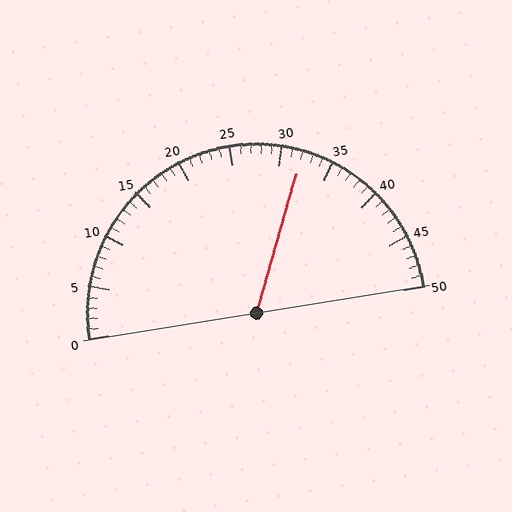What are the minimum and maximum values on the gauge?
The gauge ranges from 0 to 50.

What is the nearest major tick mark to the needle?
The nearest major tick mark is 30.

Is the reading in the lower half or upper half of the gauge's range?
The reading is in the upper half of the range (0 to 50).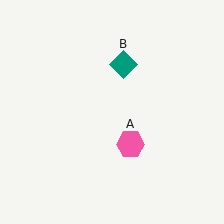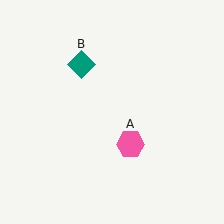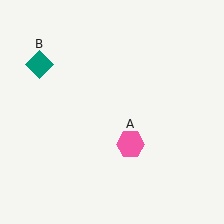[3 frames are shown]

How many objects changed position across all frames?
1 object changed position: teal diamond (object B).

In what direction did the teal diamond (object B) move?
The teal diamond (object B) moved left.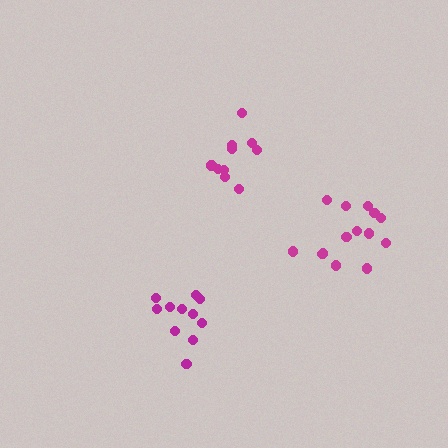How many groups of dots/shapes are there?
There are 3 groups.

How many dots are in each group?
Group 1: 11 dots, Group 2: 10 dots, Group 3: 14 dots (35 total).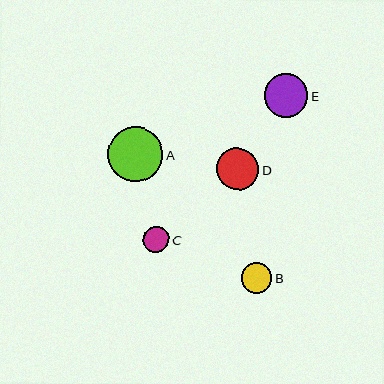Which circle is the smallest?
Circle C is the smallest with a size of approximately 26 pixels.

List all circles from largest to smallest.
From largest to smallest: A, E, D, B, C.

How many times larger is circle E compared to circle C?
Circle E is approximately 1.7 times the size of circle C.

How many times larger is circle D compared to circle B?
Circle D is approximately 1.4 times the size of circle B.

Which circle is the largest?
Circle A is the largest with a size of approximately 55 pixels.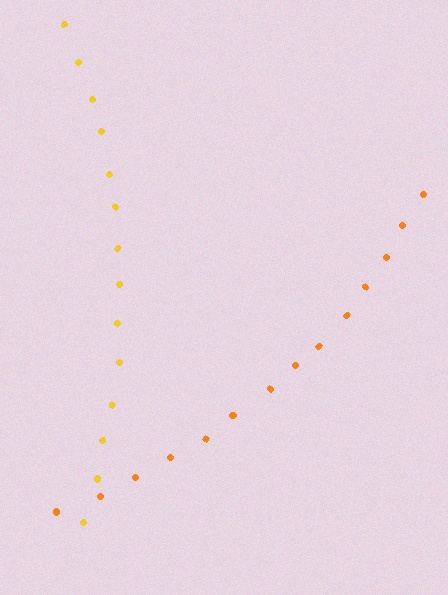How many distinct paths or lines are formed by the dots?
There are 2 distinct paths.